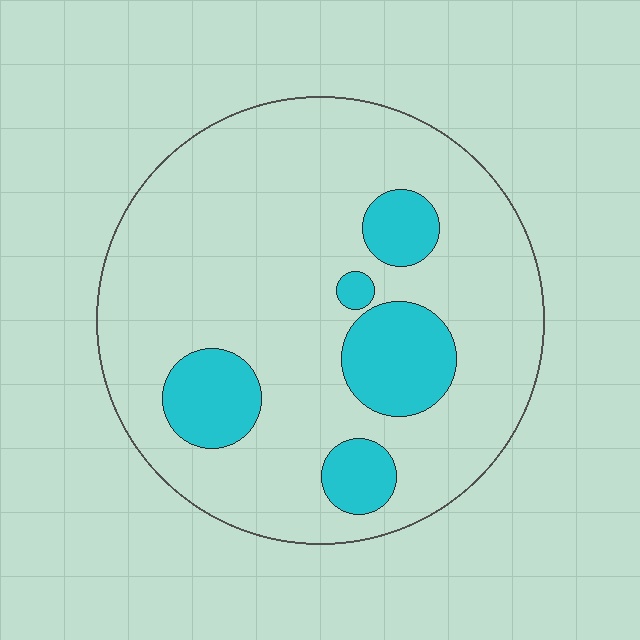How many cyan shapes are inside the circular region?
5.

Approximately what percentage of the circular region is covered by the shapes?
Approximately 20%.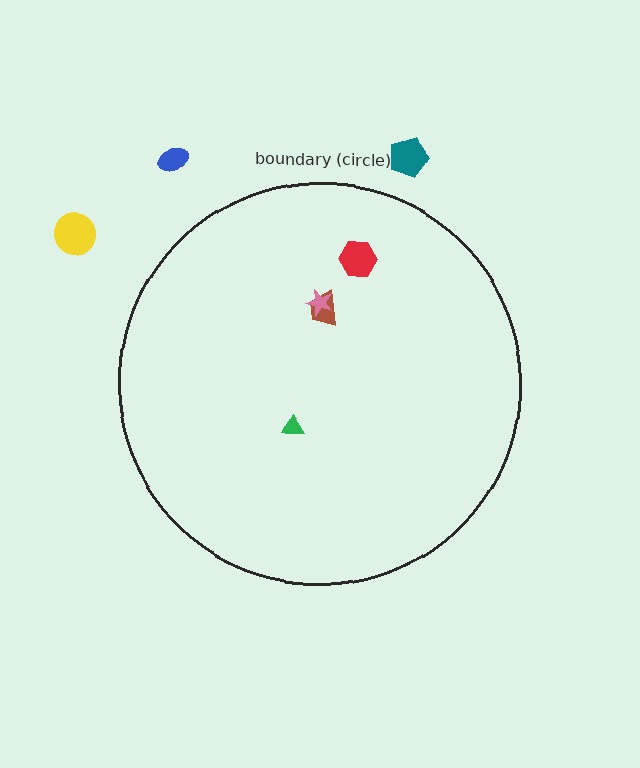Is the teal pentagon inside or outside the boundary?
Outside.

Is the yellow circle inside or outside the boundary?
Outside.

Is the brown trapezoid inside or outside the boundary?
Inside.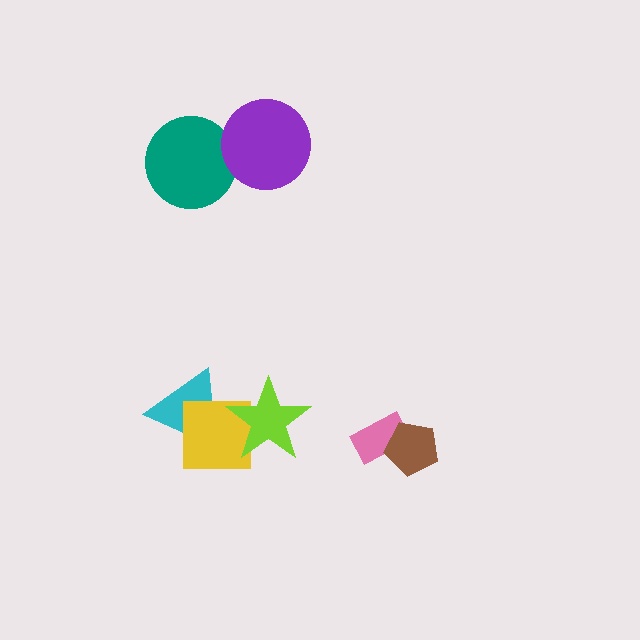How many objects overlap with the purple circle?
1 object overlaps with the purple circle.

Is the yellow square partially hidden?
Yes, it is partially covered by another shape.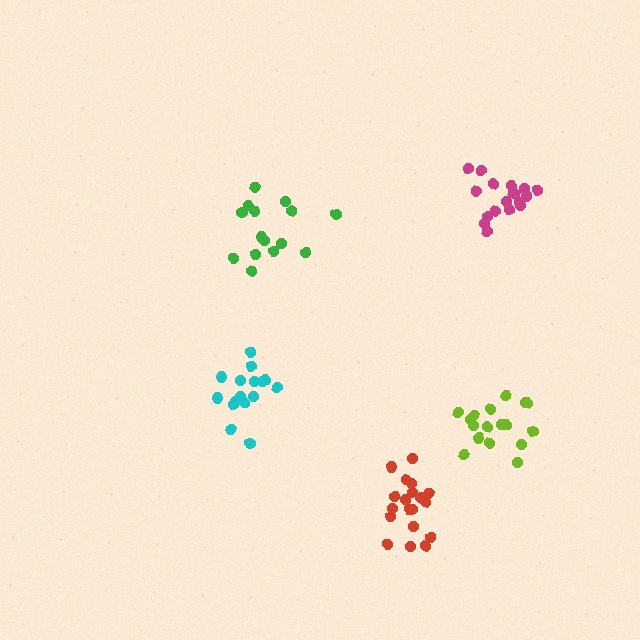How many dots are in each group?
Group 1: 15 dots, Group 2: 18 dots, Group 3: 17 dots, Group 4: 19 dots, Group 5: 16 dots (85 total).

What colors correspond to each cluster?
The clusters are colored: green, magenta, lime, red, cyan.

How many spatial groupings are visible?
There are 5 spatial groupings.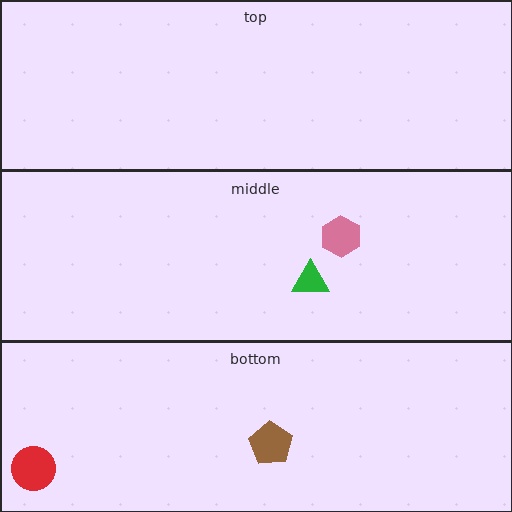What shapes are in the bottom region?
The red circle, the brown pentagon.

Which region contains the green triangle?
The middle region.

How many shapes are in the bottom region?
2.